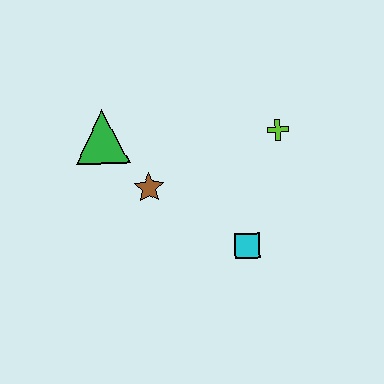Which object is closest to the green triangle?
The brown star is closest to the green triangle.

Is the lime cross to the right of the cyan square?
Yes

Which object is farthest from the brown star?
The lime cross is farthest from the brown star.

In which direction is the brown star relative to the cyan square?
The brown star is to the left of the cyan square.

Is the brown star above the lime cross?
No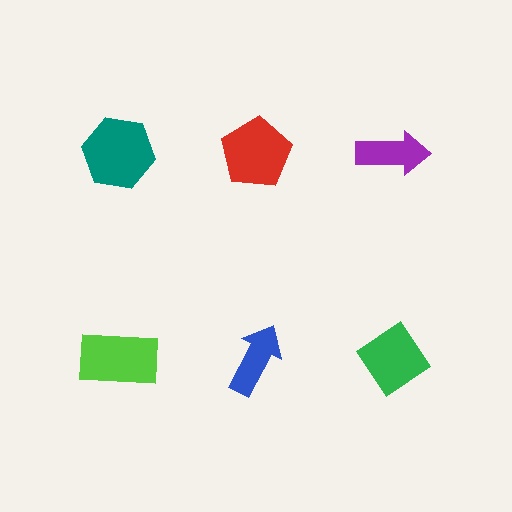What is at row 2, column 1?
A lime rectangle.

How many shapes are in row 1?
3 shapes.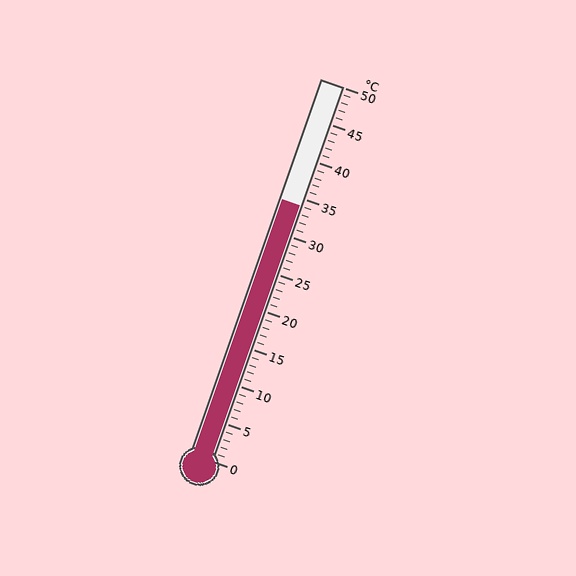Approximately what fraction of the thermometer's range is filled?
The thermometer is filled to approximately 70% of its range.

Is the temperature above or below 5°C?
The temperature is above 5°C.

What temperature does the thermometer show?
The thermometer shows approximately 34°C.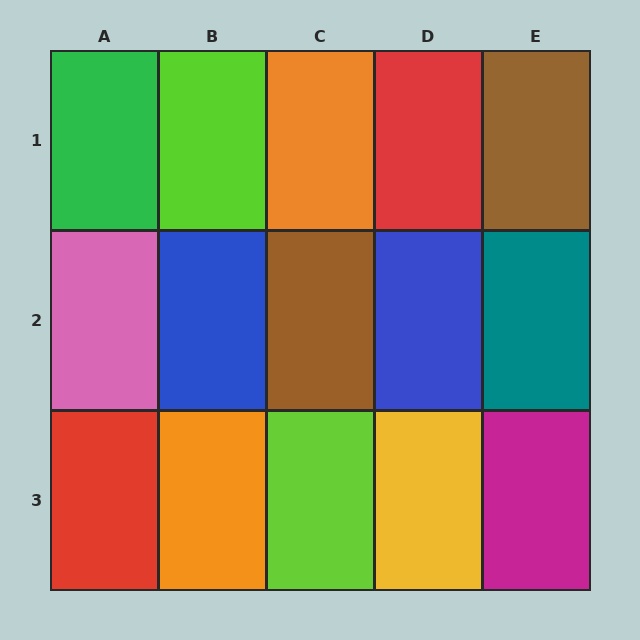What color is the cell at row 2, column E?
Teal.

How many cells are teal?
1 cell is teal.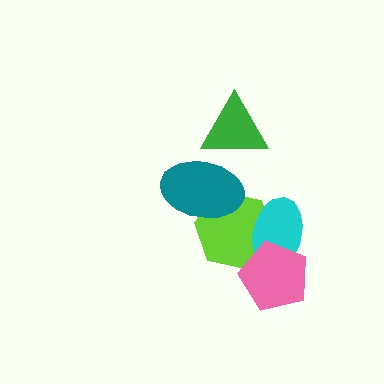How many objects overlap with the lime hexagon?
3 objects overlap with the lime hexagon.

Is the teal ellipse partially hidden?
No, no other shape covers it.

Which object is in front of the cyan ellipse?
The pink pentagon is in front of the cyan ellipse.